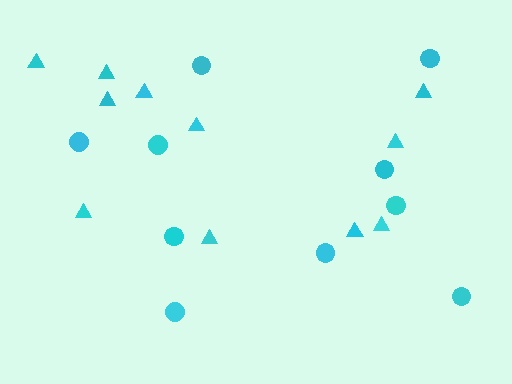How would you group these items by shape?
There are 2 groups: one group of circles (10) and one group of triangles (11).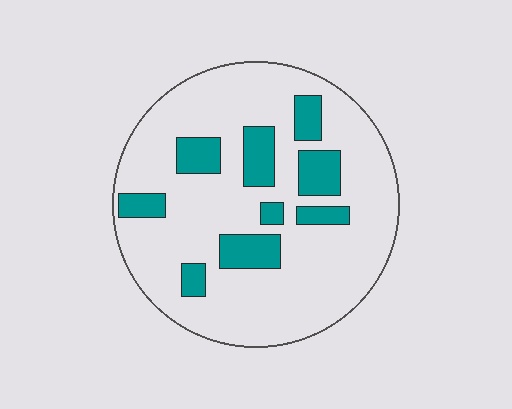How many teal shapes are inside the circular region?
9.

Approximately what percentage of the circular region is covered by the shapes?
Approximately 20%.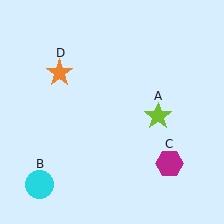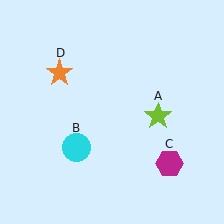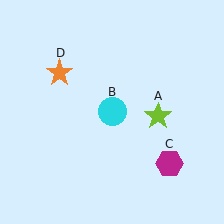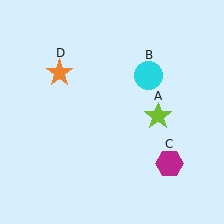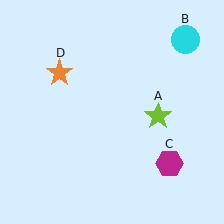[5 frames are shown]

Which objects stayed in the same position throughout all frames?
Lime star (object A) and magenta hexagon (object C) and orange star (object D) remained stationary.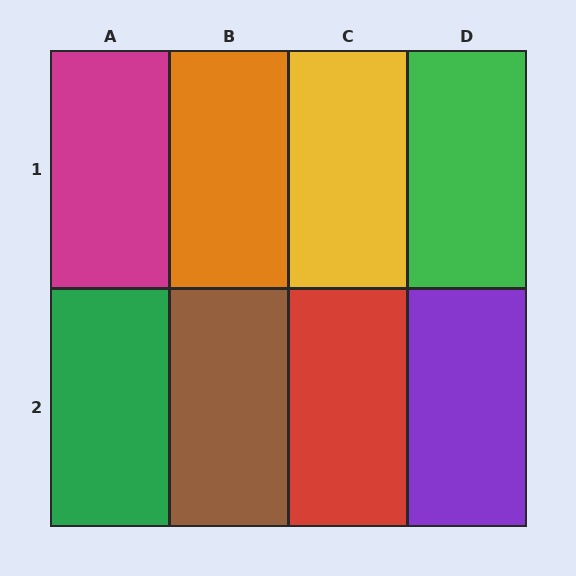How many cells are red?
1 cell is red.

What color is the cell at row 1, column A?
Magenta.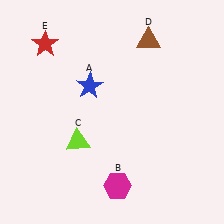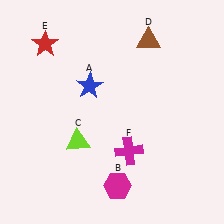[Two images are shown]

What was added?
A magenta cross (F) was added in Image 2.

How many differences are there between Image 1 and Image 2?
There is 1 difference between the two images.